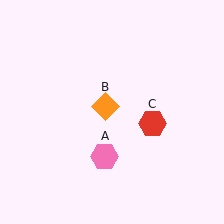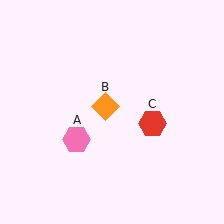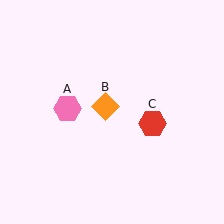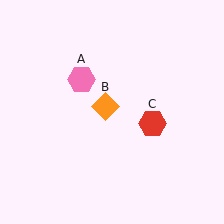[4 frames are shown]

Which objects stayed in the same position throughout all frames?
Orange diamond (object B) and red hexagon (object C) remained stationary.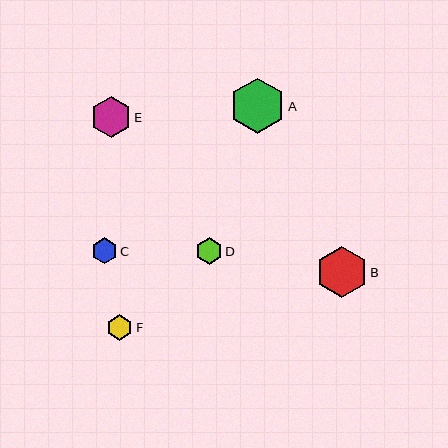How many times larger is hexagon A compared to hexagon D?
Hexagon A is approximately 2.1 times the size of hexagon D.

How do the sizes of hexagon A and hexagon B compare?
Hexagon A and hexagon B are approximately the same size.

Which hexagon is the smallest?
Hexagon F is the smallest with a size of approximately 25 pixels.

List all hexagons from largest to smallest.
From largest to smallest: A, B, E, D, C, F.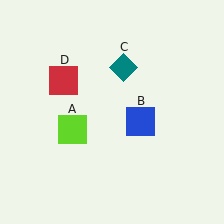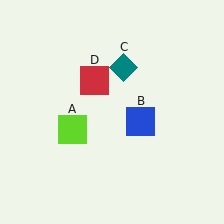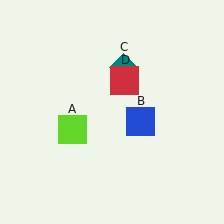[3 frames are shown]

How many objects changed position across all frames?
1 object changed position: red square (object D).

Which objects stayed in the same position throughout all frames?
Lime square (object A) and blue square (object B) and teal diamond (object C) remained stationary.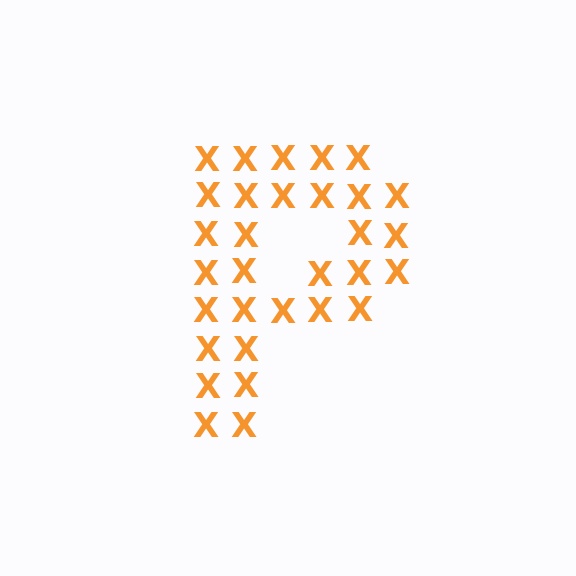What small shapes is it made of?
It is made of small letter X's.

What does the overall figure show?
The overall figure shows the letter P.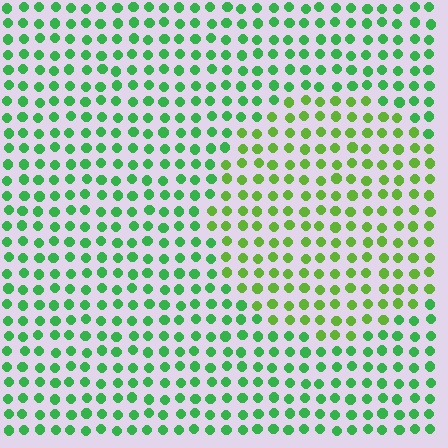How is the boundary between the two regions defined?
The boundary is defined purely by a slight shift in hue (about 31 degrees). Spacing, size, and orientation are identical on both sides.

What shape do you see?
I see a circle.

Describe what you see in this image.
The image is filled with small green elements in a uniform arrangement. A circle-shaped region is visible where the elements are tinted to a slightly different hue, forming a subtle color boundary.